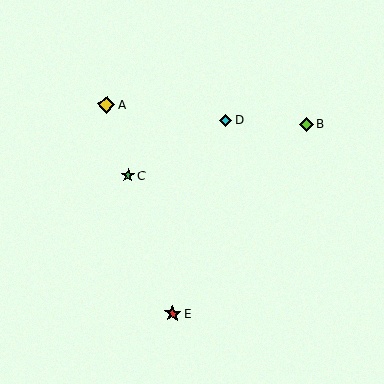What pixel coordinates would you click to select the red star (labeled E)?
Click at (173, 314) to select the red star E.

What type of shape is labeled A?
Shape A is a yellow diamond.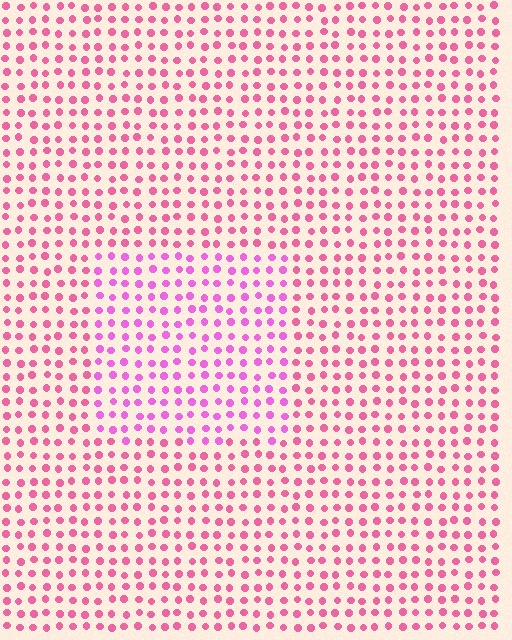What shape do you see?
I see a rectangle.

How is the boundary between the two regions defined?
The boundary is defined purely by a slight shift in hue (about 28 degrees). Spacing, size, and orientation are identical on both sides.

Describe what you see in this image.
The image is filled with small pink elements in a uniform arrangement. A rectangle-shaped region is visible where the elements are tinted to a slightly different hue, forming a subtle color boundary.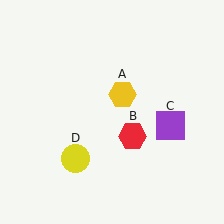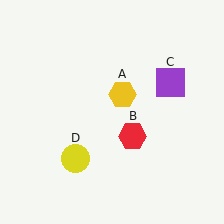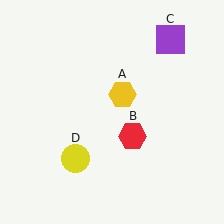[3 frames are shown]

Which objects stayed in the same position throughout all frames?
Yellow hexagon (object A) and red hexagon (object B) and yellow circle (object D) remained stationary.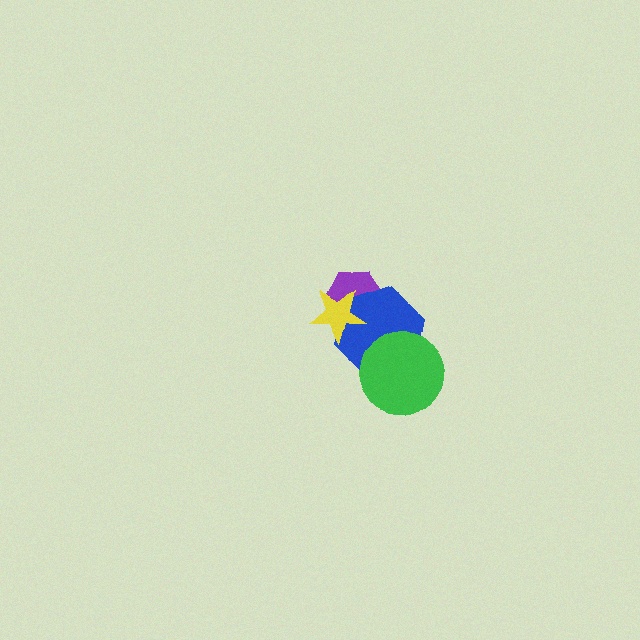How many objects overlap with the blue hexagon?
3 objects overlap with the blue hexagon.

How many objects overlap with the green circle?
1 object overlaps with the green circle.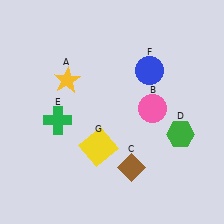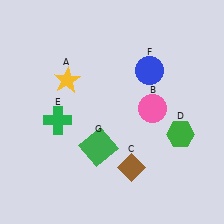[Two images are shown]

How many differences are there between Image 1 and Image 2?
There is 1 difference between the two images.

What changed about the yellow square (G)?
In Image 1, G is yellow. In Image 2, it changed to green.